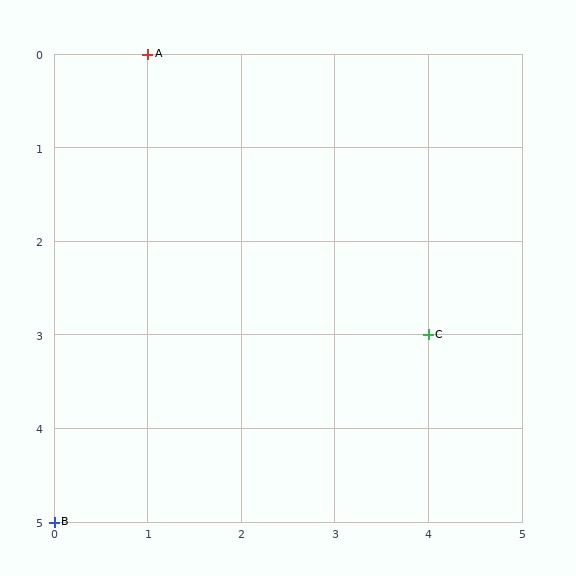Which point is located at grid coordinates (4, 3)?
Point C is at (4, 3).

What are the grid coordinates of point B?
Point B is at grid coordinates (0, 5).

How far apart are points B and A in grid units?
Points B and A are 1 column and 5 rows apart (about 5.1 grid units diagonally).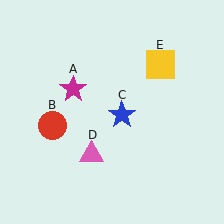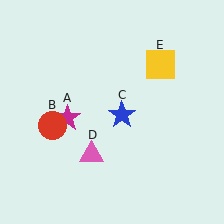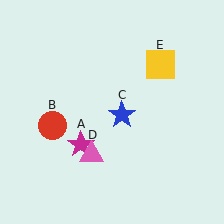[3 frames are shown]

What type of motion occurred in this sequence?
The magenta star (object A) rotated counterclockwise around the center of the scene.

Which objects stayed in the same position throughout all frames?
Red circle (object B) and blue star (object C) and pink triangle (object D) and yellow square (object E) remained stationary.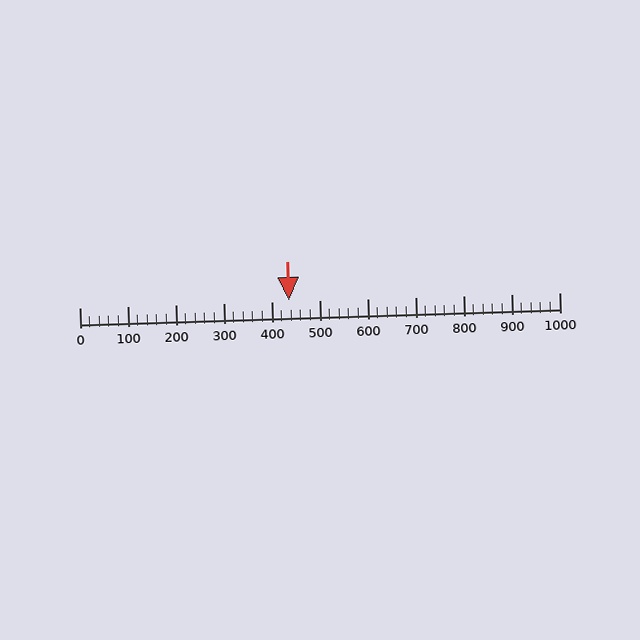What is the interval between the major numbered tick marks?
The major tick marks are spaced 100 units apart.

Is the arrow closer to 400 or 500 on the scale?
The arrow is closer to 400.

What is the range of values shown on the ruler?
The ruler shows values from 0 to 1000.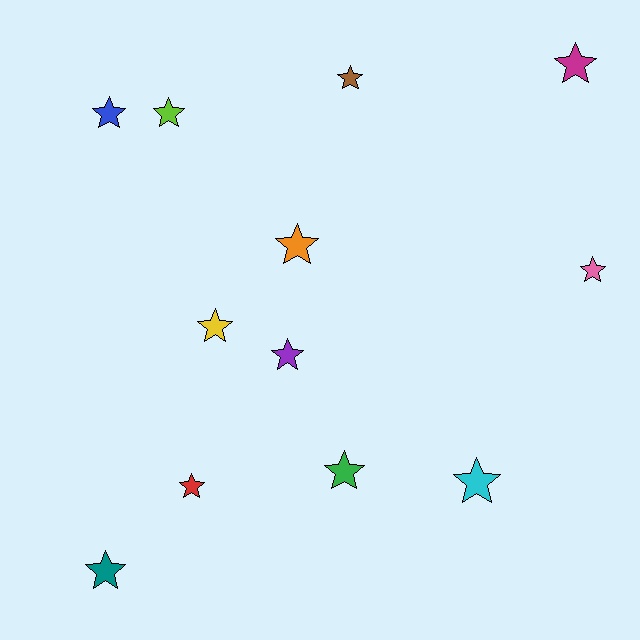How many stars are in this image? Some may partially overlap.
There are 12 stars.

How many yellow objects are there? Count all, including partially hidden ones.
There is 1 yellow object.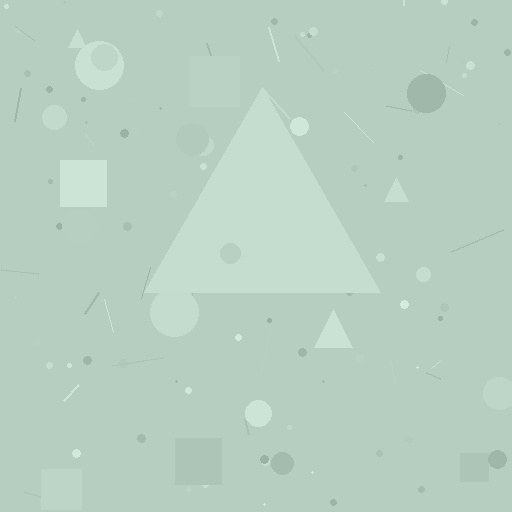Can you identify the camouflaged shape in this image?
The camouflaged shape is a triangle.